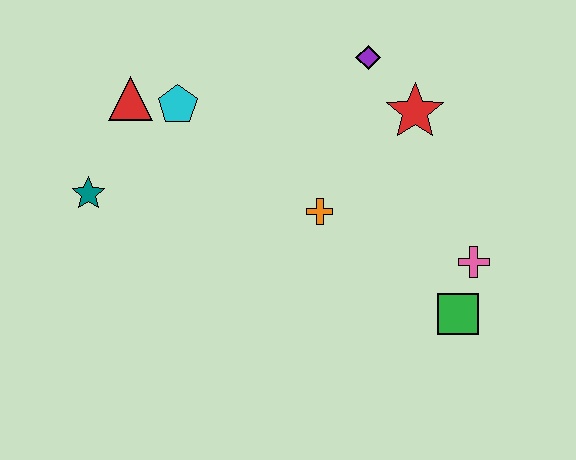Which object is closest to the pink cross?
The green square is closest to the pink cross.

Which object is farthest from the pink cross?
The teal star is farthest from the pink cross.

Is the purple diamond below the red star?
No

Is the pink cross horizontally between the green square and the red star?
No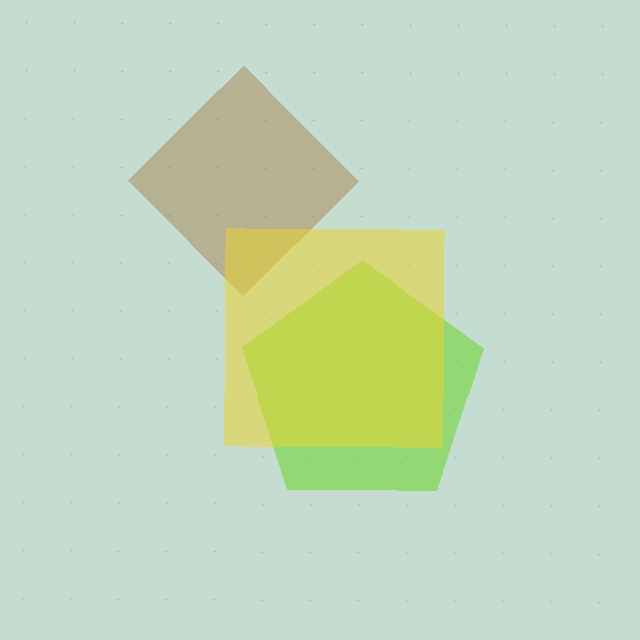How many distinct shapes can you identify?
There are 3 distinct shapes: a lime pentagon, a brown diamond, a yellow square.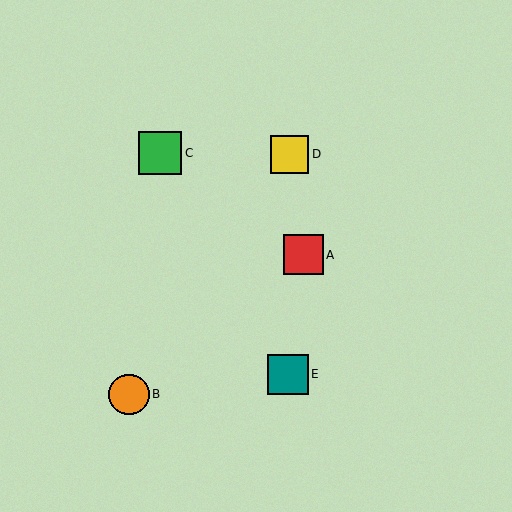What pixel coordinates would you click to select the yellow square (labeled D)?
Click at (290, 154) to select the yellow square D.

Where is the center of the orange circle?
The center of the orange circle is at (129, 394).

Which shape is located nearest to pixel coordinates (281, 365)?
The teal square (labeled E) at (288, 374) is nearest to that location.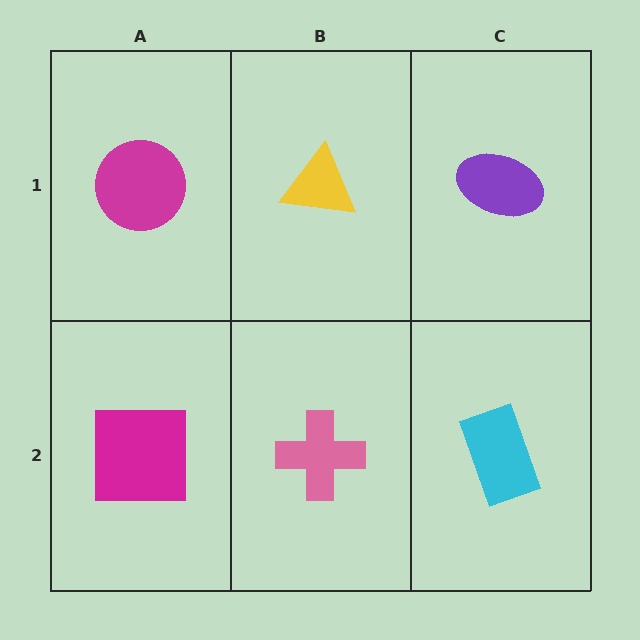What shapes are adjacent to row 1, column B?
A pink cross (row 2, column B), a magenta circle (row 1, column A), a purple ellipse (row 1, column C).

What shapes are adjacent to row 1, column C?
A cyan rectangle (row 2, column C), a yellow triangle (row 1, column B).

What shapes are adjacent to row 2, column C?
A purple ellipse (row 1, column C), a pink cross (row 2, column B).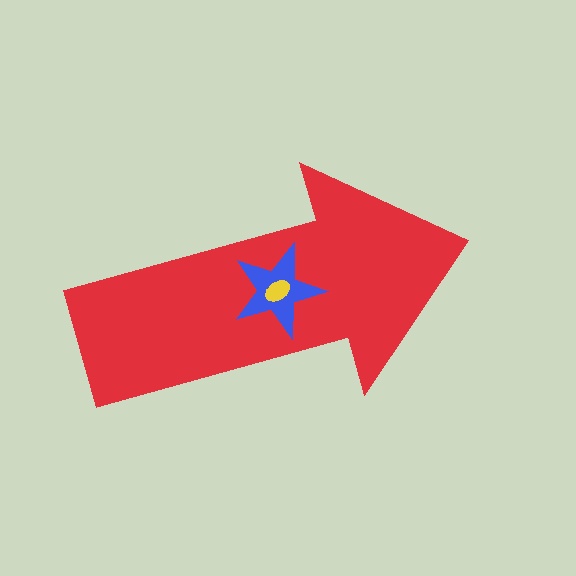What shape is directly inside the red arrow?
The blue star.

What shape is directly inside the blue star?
The yellow ellipse.